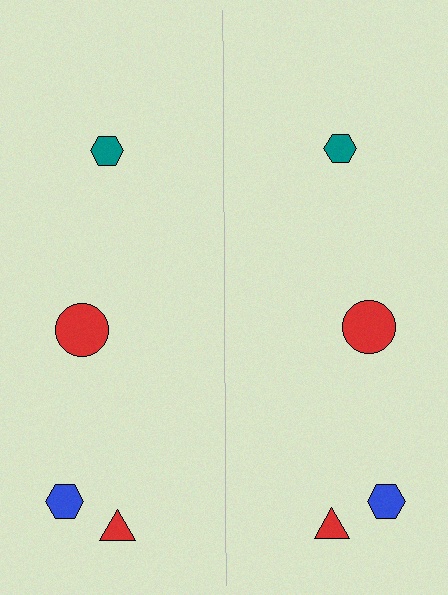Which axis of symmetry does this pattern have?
The pattern has a vertical axis of symmetry running through the center of the image.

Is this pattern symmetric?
Yes, this pattern has bilateral (reflection) symmetry.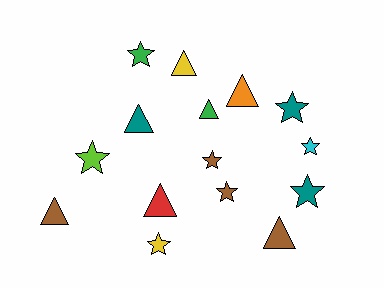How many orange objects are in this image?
There is 1 orange object.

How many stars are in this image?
There are 8 stars.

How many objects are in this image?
There are 15 objects.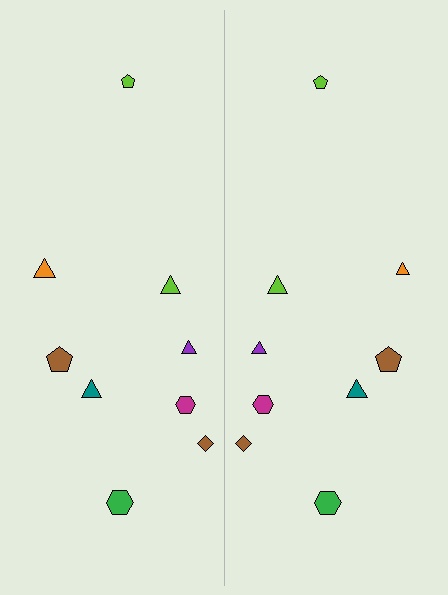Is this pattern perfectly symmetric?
No, the pattern is not perfectly symmetric. The orange triangle on the right side has a different size than its mirror counterpart.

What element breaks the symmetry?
The orange triangle on the right side has a different size than its mirror counterpart.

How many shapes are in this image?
There are 18 shapes in this image.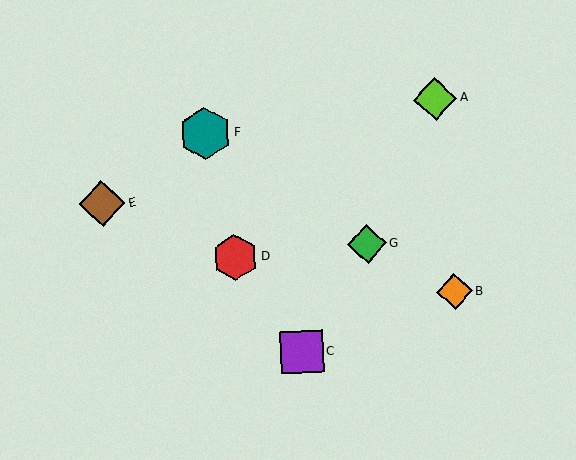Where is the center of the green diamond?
The center of the green diamond is at (367, 244).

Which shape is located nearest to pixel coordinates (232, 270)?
The red hexagon (labeled D) at (235, 257) is nearest to that location.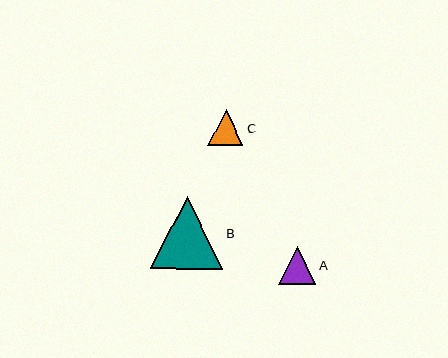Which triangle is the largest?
Triangle B is the largest with a size of approximately 73 pixels.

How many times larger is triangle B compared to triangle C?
Triangle B is approximately 2.0 times the size of triangle C.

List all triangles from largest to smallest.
From largest to smallest: B, A, C.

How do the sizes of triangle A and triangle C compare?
Triangle A and triangle C are approximately the same size.